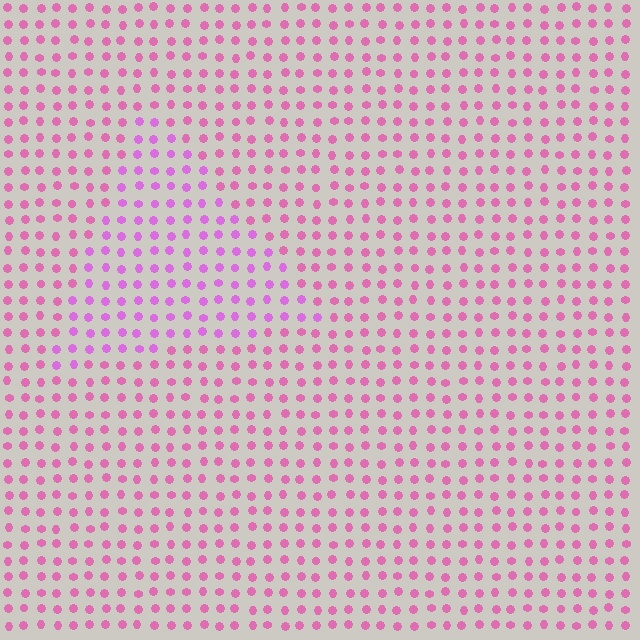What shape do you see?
I see a triangle.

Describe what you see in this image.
The image is filled with small pink elements in a uniform arrangement. A triangle-shaped region is visible where the elements are tinted to a slightly different hue, forming a subtle color boundary.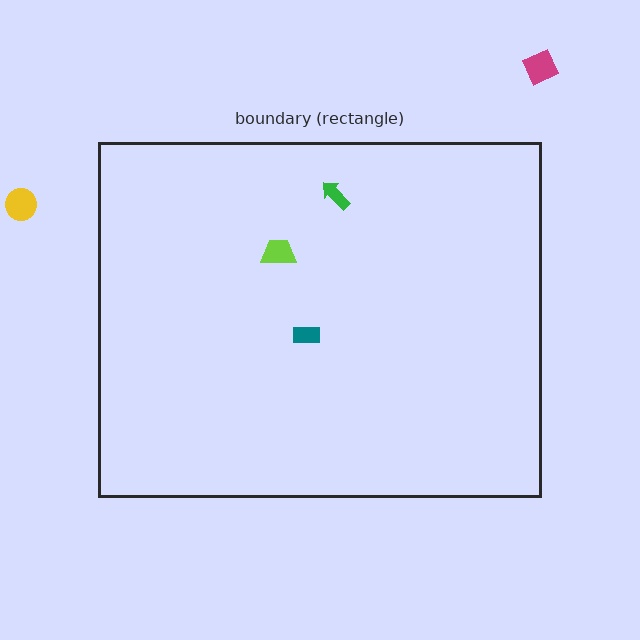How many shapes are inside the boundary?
3 inside, 2 outside.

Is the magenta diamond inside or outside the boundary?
Outside.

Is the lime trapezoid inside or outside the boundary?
Inside.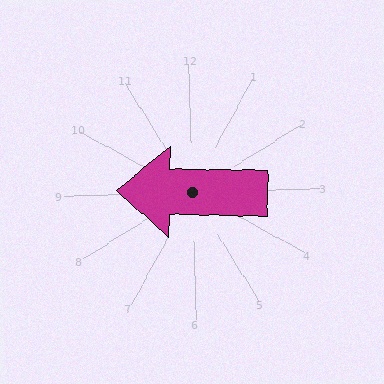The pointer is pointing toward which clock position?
Roughly 9 o'clock.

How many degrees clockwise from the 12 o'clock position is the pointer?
Approximately 272 degrees.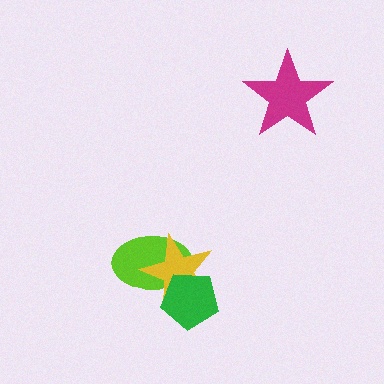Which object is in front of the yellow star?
The green pentagon is in front of the yellow star.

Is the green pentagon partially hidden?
No, no other shape covers it.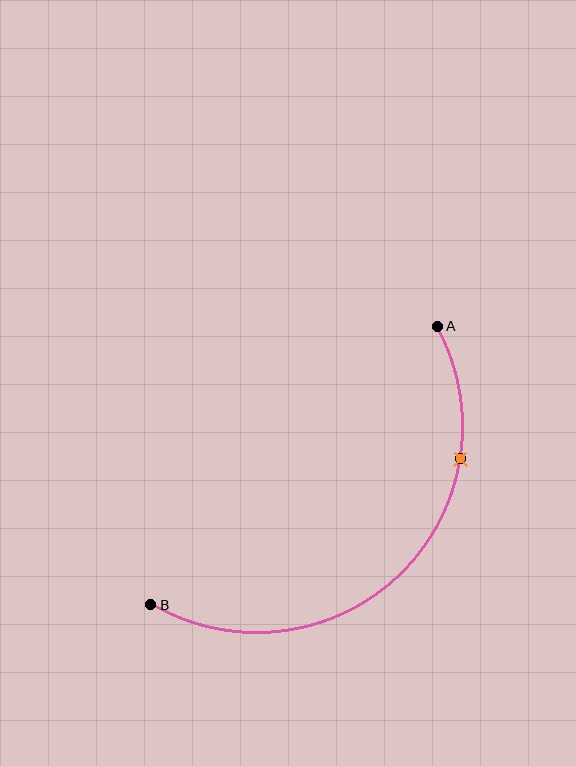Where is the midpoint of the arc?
The arc midpoint is the point on the curve farthest from the straight line joining A and B. It sits below and to the right of that line.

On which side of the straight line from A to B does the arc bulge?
The arc bulges below and to the right of the straight line connecting A and B.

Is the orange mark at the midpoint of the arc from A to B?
No. The orange mark lies on the arc but is closer to endpoint A. The arc midpoint would be at the point on the curve equidistant along the arc from both A and B.